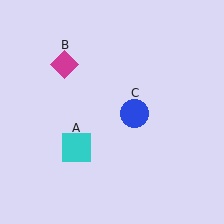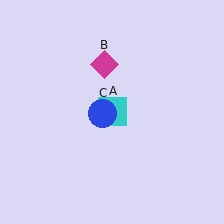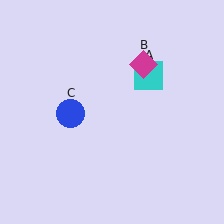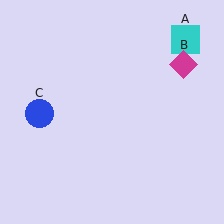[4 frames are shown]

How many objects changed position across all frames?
3 objects changed position: cyan square (object A), magenta diamond (object B), blue circle (object C).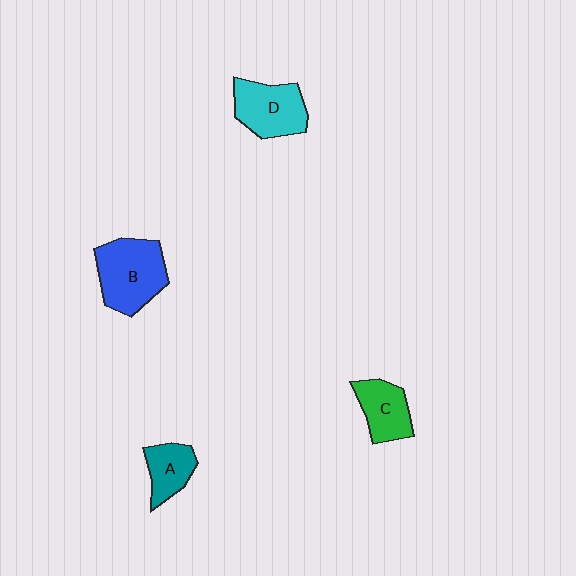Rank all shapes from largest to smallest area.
From largest to smallest: B (blue), D (cyan), C (green), A (teal).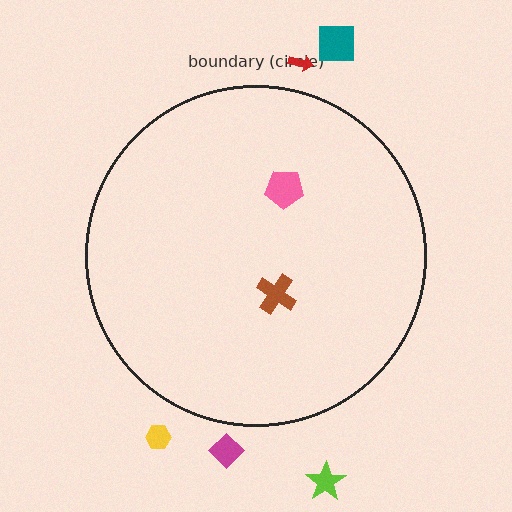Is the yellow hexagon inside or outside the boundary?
Outside.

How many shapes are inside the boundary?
2 inside, 5 outside.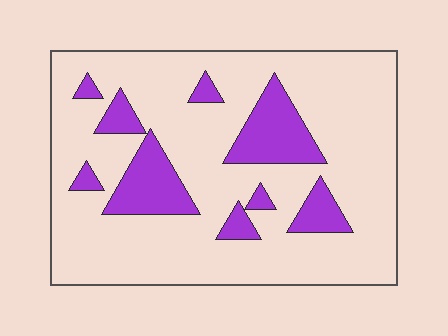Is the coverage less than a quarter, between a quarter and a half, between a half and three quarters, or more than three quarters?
Less than a quarter.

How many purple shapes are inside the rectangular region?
9.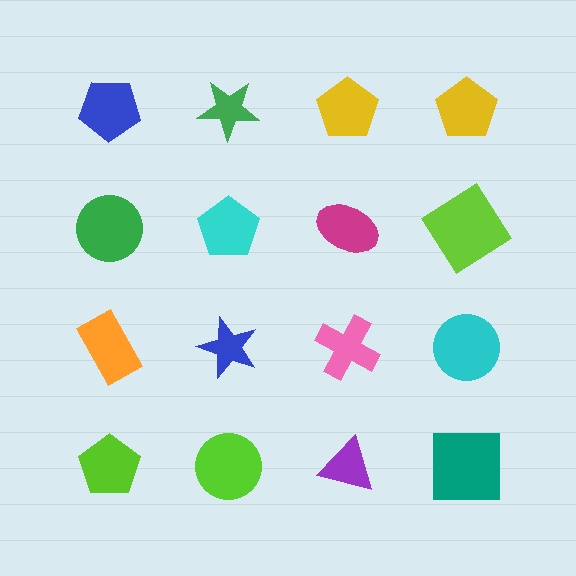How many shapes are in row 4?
4 shapes.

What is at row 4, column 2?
A lime circle.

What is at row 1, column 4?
A yellow pentagon.